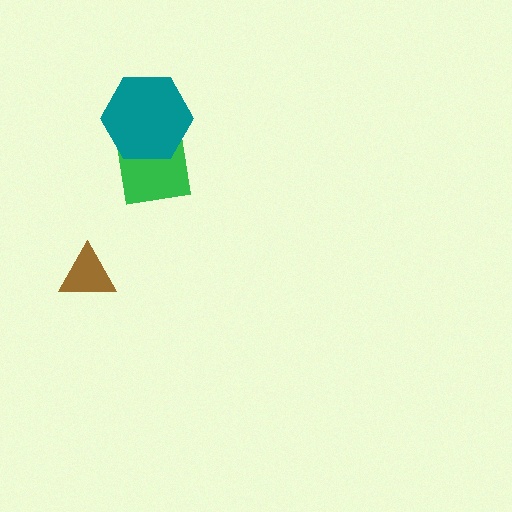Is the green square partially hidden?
Yes, it is partially covered by another shape.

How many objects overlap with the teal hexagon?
1 object overlaps with the teal hexagon.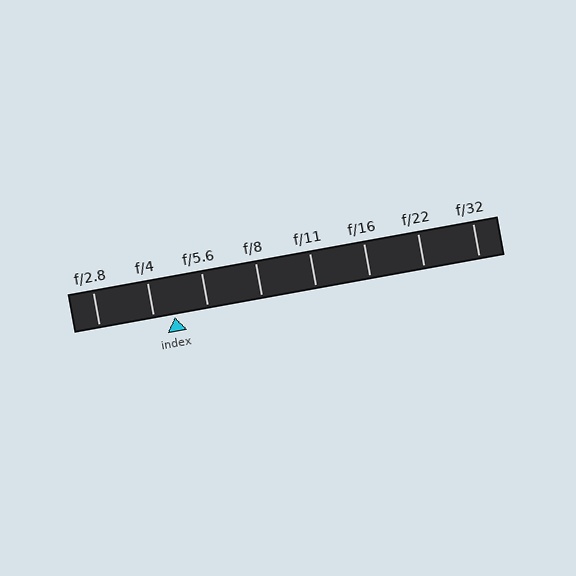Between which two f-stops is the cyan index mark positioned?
The index mark is between f/4 and f/5.6.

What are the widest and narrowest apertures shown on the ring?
The widest aperture shown is f/2.8 and the narrowest is f/32.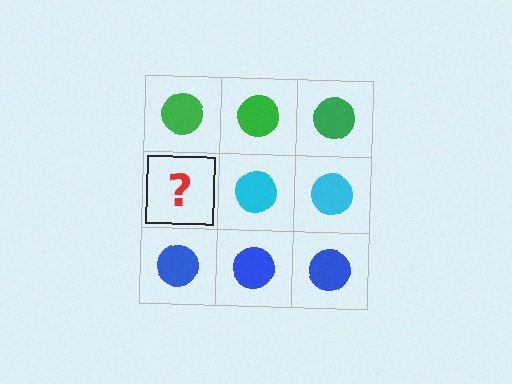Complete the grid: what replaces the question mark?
The question mark should be replaced with a cyan circle.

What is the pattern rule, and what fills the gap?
The rule is that each row has a consistent color. The gap should be filled with a cyan circle.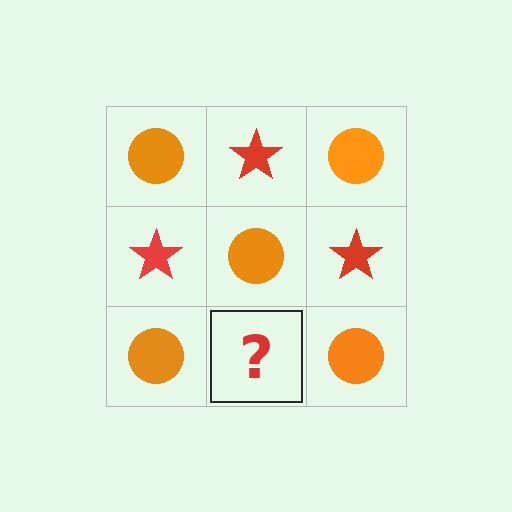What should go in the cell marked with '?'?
The missing cell should contain a red star.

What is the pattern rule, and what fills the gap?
The rule is that it alternates orange circle and red star in a checkerboard pattern. The gap should be filled with a red star.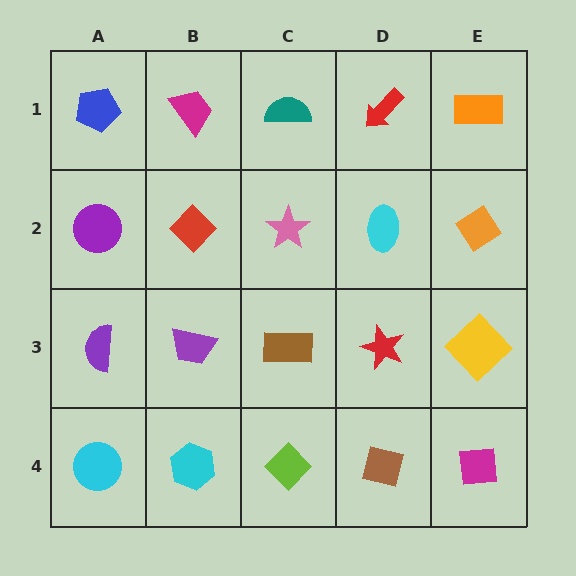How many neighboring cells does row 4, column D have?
3.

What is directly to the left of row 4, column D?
A lime diamond.